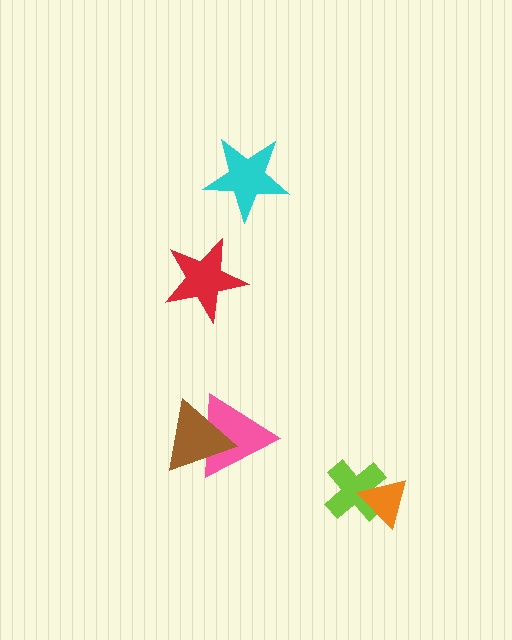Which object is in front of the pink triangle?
The brown triangle is in front of the pink triangle.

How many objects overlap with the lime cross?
1 object overlaps with the lime cross.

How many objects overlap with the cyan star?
0 objects overlap with the cyan star.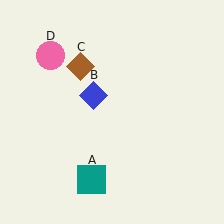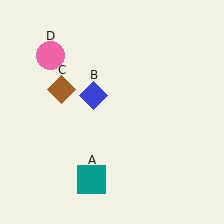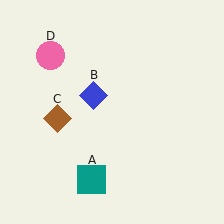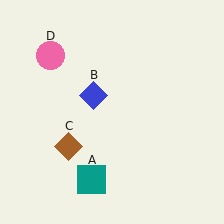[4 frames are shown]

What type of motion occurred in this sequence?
The brown diamond (object C) rotated counterclockwise around the center of the scene.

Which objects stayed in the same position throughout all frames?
Teal square (object A) and blue diamond (object B) and pink circle (object D) remained stationary.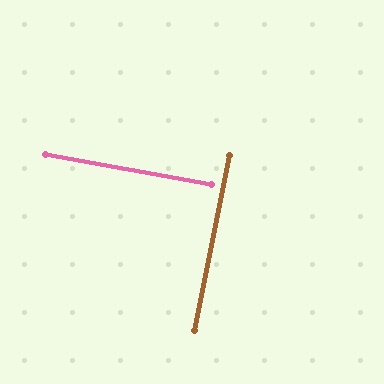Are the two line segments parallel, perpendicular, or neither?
Perpendicular — they meet at approximately 89°.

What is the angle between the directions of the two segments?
Approximately 89 degrees.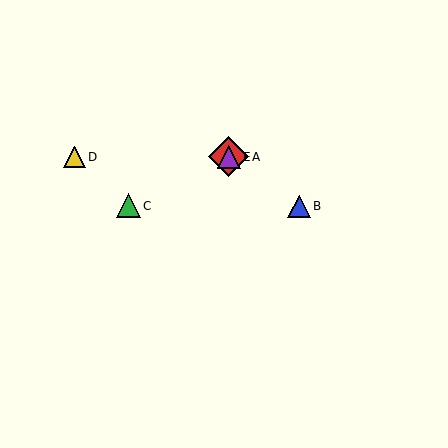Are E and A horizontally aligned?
Yes, both are at y≈157.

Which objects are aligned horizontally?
Objects A, D, E are aligned horizontally.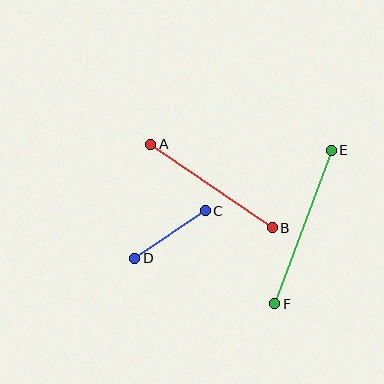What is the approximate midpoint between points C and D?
The midpoint is at approximately (170, 234) pixels.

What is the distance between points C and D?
The distance is approximately 85 pixels.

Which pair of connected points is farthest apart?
Points E and F are farthest apart.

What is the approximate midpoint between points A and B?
The midpoint is at approximately (212, 186) pixels.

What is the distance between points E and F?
The distance is approximately 163 pixels.